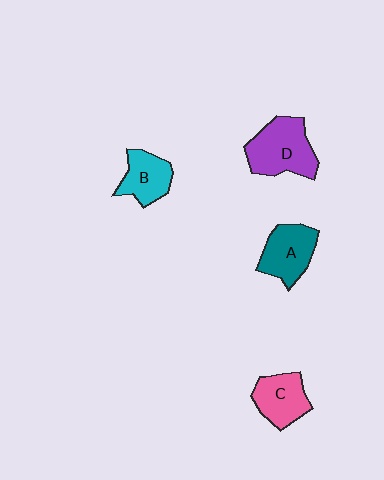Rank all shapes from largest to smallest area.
From largest to smallest: D (purple), A (teal), C (pink), B (cyan).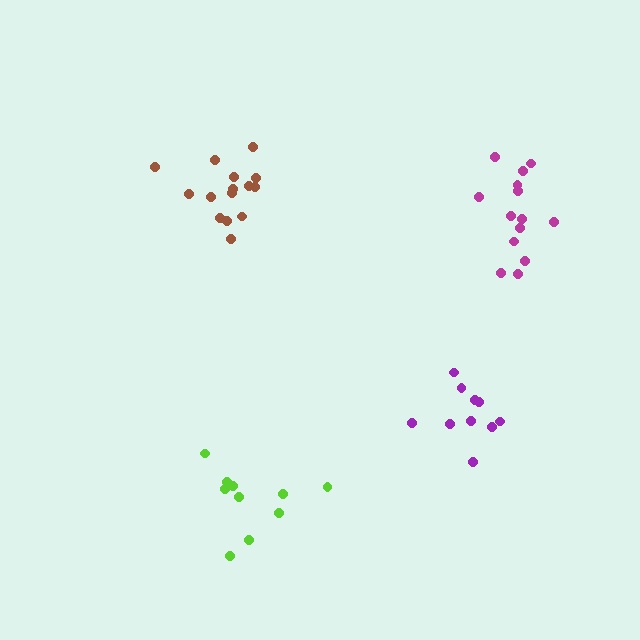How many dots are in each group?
Group 1: 15 dots, Group 2: 10 dots, Group 3: 14 dots, Group 4: 10 dots (49 total).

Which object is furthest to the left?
The brown cluster is leftmost.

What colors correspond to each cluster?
The clusters are colored: brown, purple, magenta, lime.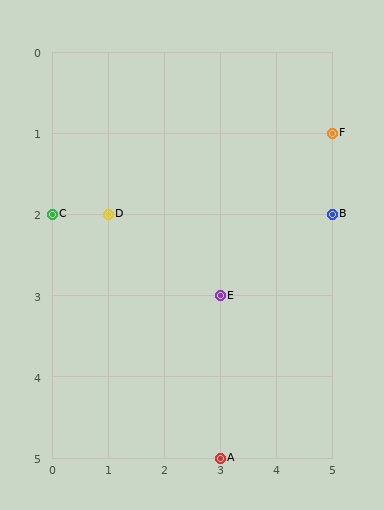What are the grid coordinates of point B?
Point B is at grid coordinates (5, 2).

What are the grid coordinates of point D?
Point D is at grid coordinates (1, 2).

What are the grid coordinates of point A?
Point A is at grid coordinates (3, 5).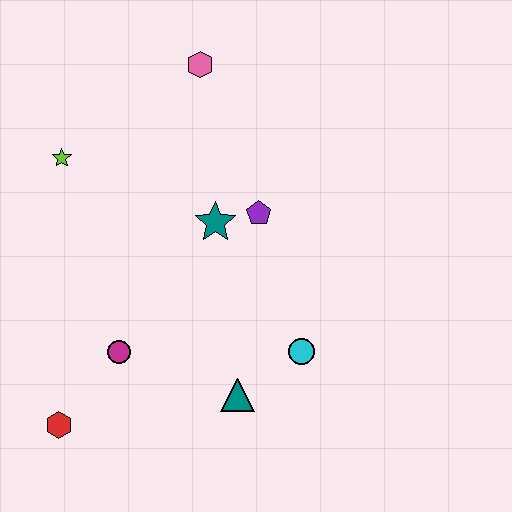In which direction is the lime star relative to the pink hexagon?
The lime star is to the left of the pink hexagon.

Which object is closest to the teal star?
The purple pentagon is closest to the teal star.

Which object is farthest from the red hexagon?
The pink hexagon is farthest from the red hexagon.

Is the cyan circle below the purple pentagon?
Yes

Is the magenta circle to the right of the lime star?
Yes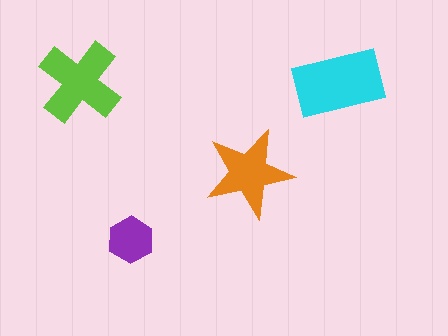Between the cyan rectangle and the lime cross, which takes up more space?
The cyan rectangle.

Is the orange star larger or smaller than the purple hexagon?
Larger.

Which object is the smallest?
The purple hexagon.